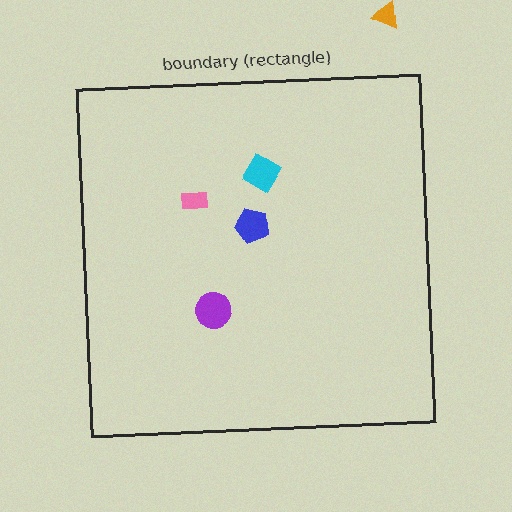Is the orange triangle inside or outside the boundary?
Outside.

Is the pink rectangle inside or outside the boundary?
Inside.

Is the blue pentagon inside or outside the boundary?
Inside.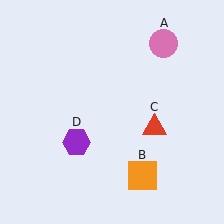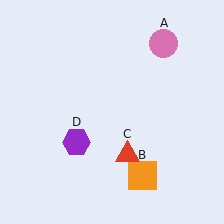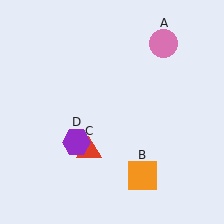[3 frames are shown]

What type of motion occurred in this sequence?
The red triangle (object C) rotated clockwise around the center of the scene.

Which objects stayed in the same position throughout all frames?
Pink circle (object A) and orange square (object B) and purple hexagon (object D) remained stationary.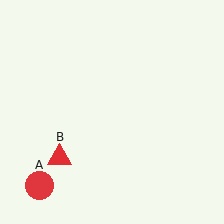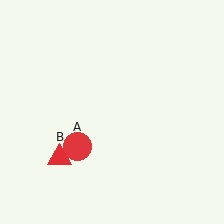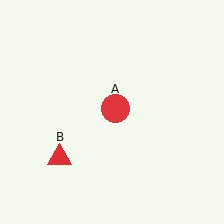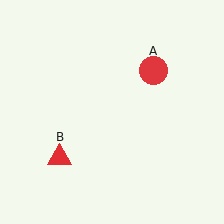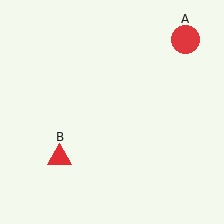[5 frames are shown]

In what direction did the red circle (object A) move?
The red circle (object A) moved up and to the right.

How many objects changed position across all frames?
1 object changed position: red circle (object A).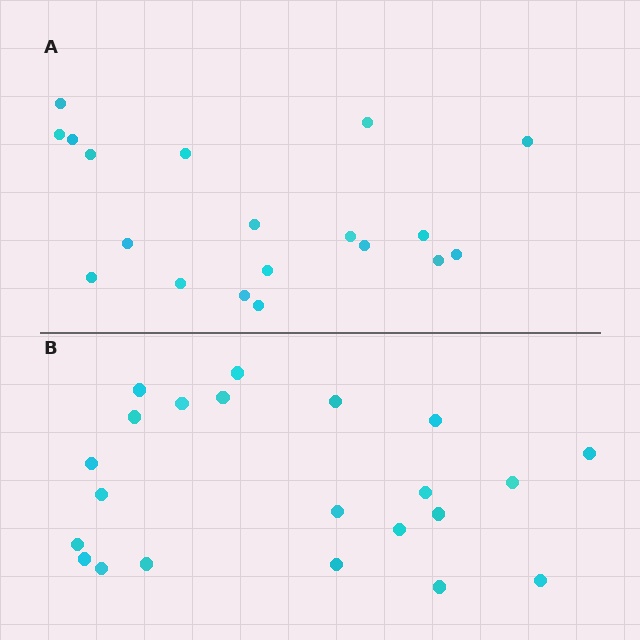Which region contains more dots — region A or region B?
Region B (the bottom region) has more dots.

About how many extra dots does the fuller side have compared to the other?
Region B has just a few more — roughly 2 or 3 more dots than region A.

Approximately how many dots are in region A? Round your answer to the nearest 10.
About 20 dots. (The exact count is 19, which rounds to 20.)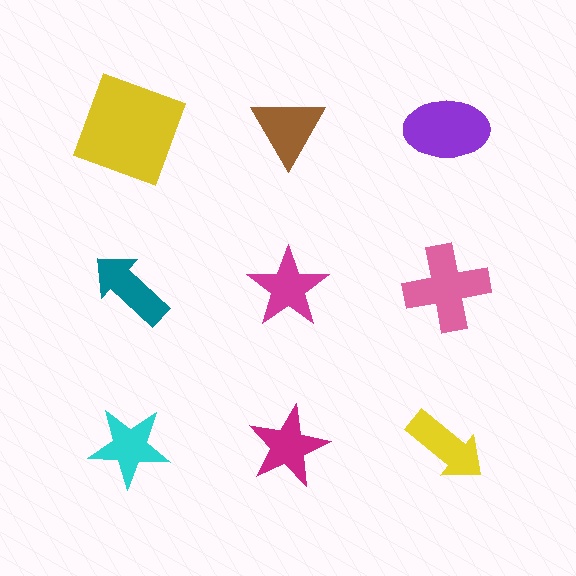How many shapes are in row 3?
3 shapes.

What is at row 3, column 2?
A magenta star.